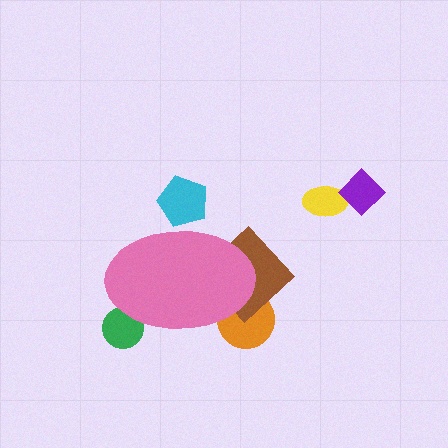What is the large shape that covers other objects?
A pink ellipse.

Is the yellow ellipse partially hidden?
No, the yellow ellipse is fully visible.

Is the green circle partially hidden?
Yes, the green circle is partially hidden behind the pink ellipse.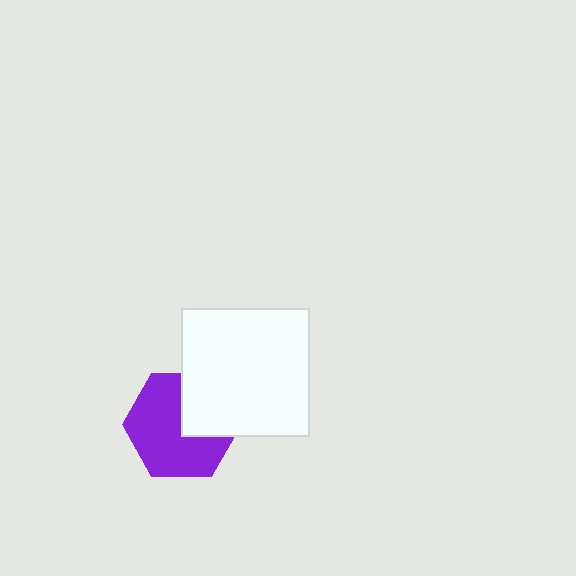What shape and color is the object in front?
The object in front is a white square.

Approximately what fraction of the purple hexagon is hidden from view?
Roughly 33% of the purple hexagon is hidden behind the white square.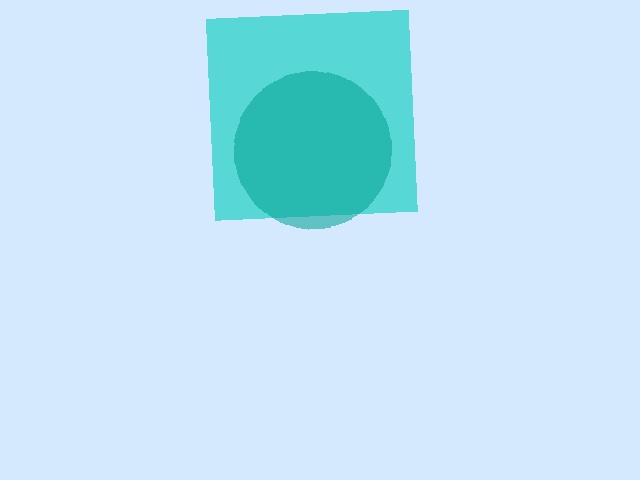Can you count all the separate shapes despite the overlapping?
Yes, there are 2 separate shapes.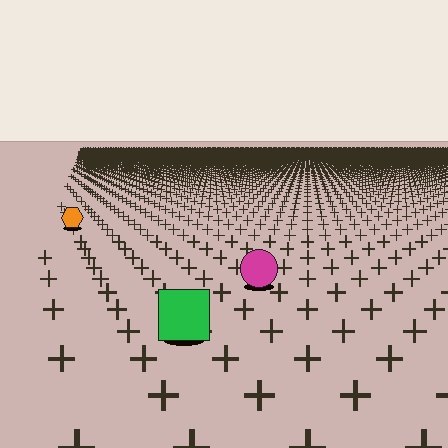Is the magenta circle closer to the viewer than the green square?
No. The green square is closer — you can tell from the texture gradient: the ground texture is coarser near it.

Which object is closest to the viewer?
The green square is closest. The texture marks near it are larger and more spread out.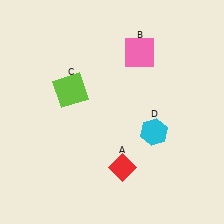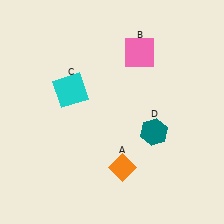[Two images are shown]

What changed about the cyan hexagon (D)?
In Image 1, D is cyan. In Image 2, it changed to teal.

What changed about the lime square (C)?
In Image 1, C is lime. In Image 2, it changed to cyan.